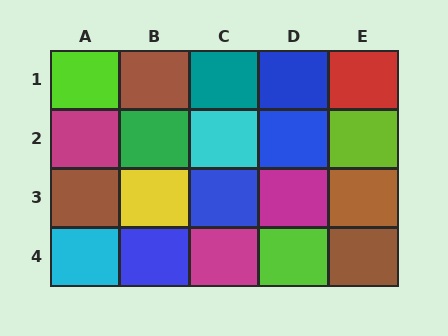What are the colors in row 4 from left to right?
Cyan, blue, magenta, lime, brown.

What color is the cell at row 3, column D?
Magenta.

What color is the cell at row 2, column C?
Cyan.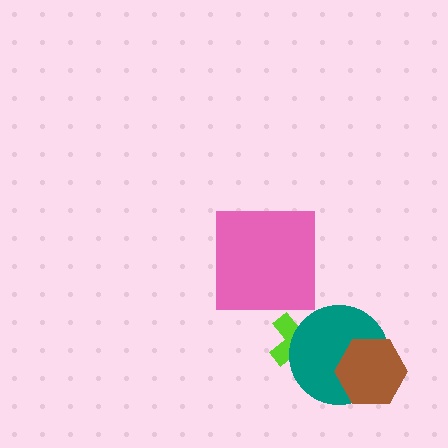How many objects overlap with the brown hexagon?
1 object overlaps with the brown hexagon.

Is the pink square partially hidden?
No, no other shape covers it.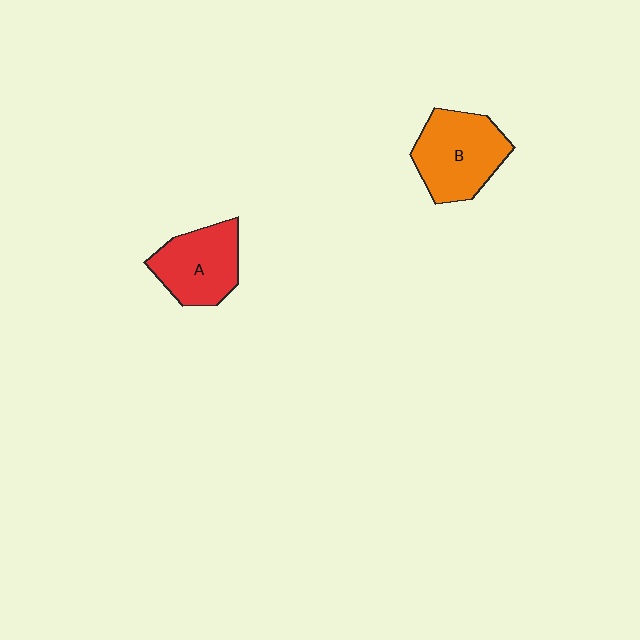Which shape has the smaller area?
Shape A (red).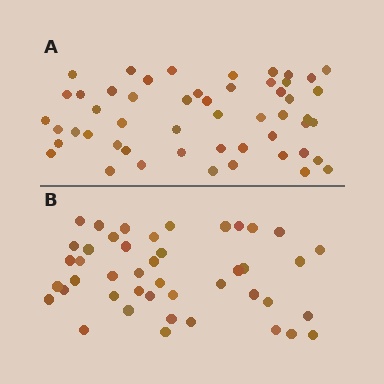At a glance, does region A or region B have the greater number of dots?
Region A (the top region) has more dots.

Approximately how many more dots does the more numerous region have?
Region A has roughly 8 or so more dots than region B.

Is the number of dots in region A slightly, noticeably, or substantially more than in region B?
Region A has only slightly more — the two regions are fairly close. The ratio is roughly 1.2 to 1.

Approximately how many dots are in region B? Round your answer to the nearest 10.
About 40 dots. (The exact count is 44, which rounds to 40.)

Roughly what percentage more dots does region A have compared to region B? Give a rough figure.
About 20% more.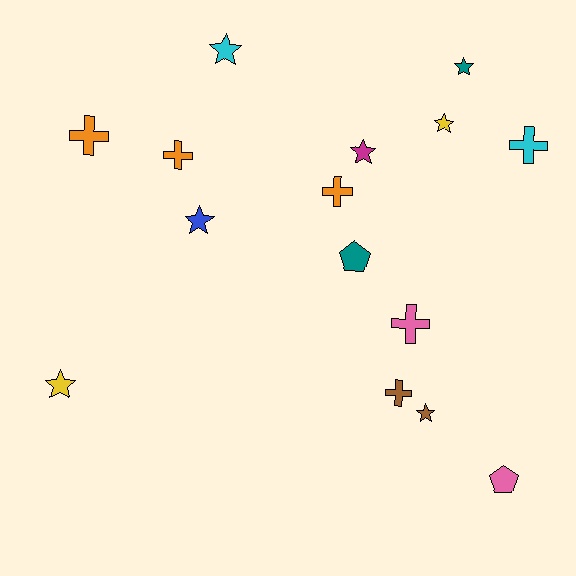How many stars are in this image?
There are 7 stars.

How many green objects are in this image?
There are no green objects.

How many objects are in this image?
There are 15 objects.